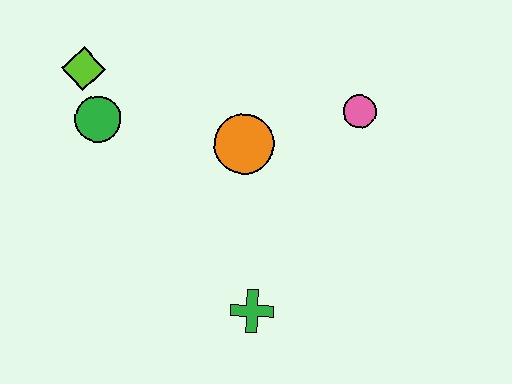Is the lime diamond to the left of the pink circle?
Yes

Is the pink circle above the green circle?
Yes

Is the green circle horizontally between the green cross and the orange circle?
No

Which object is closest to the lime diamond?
The green circle is closest to the lime diamond.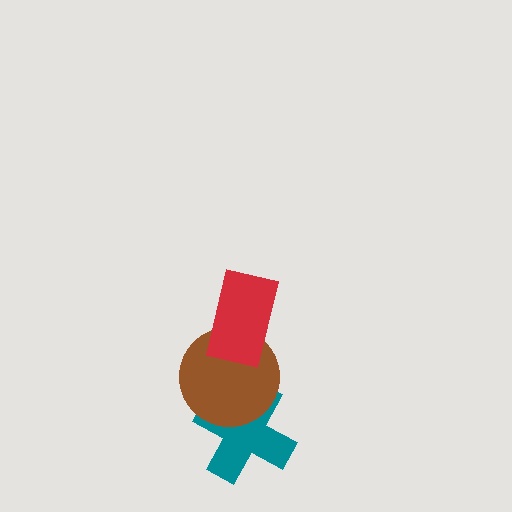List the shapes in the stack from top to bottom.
From top to bottom: the red rectangle, the brown circle, the teal cross.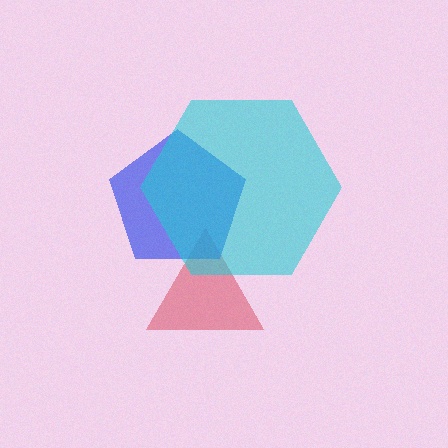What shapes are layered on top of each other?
The layered shapes are: a red triangle, a blue pentagon, a cyan hexagon.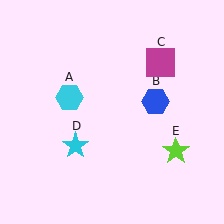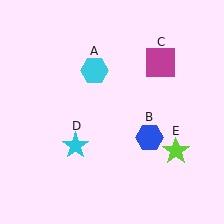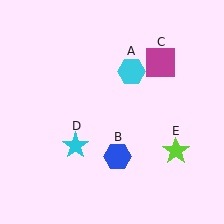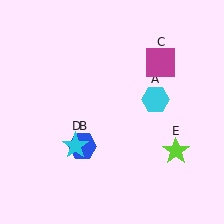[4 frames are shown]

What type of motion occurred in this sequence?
The cyan hexagon (object A), blue hexagon (object B) rotated clockwise around the center of the scene.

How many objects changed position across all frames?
2 objects changed position: cyan hexagon (object A), blue hexagon (object B).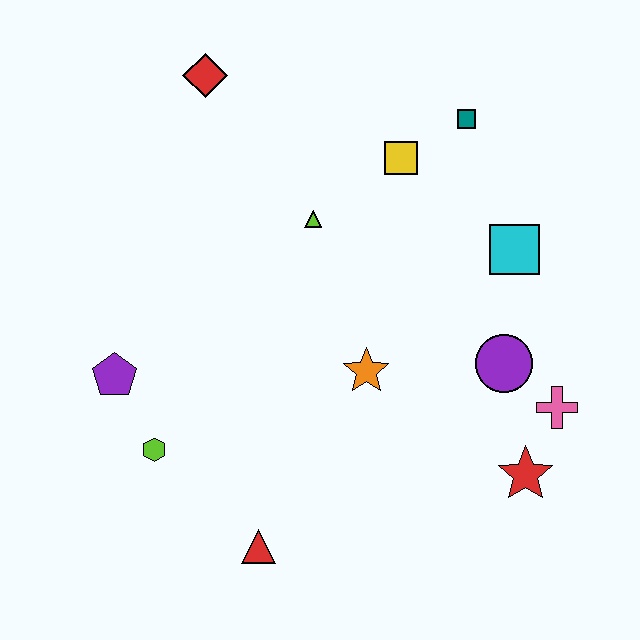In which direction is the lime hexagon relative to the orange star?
The lime hexagon is to the left of the orange star.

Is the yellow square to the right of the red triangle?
Yes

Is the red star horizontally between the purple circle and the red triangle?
No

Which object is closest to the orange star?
The purple circle is closest to the orange star.